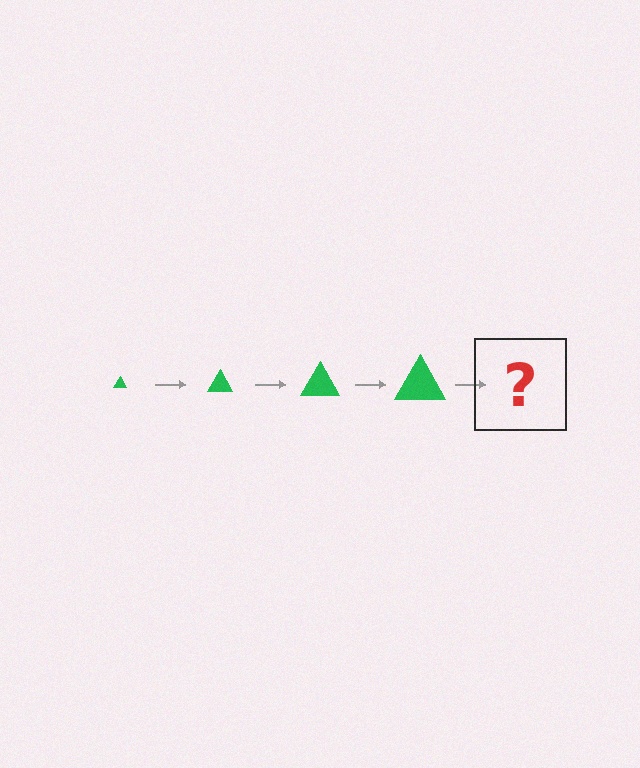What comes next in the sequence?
The next element should be a green triangle, larger than the previous one.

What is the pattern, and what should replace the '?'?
The pattern is that the triangle gets progressively larger each step. The '?' should be a green triangle, larger than the previous one.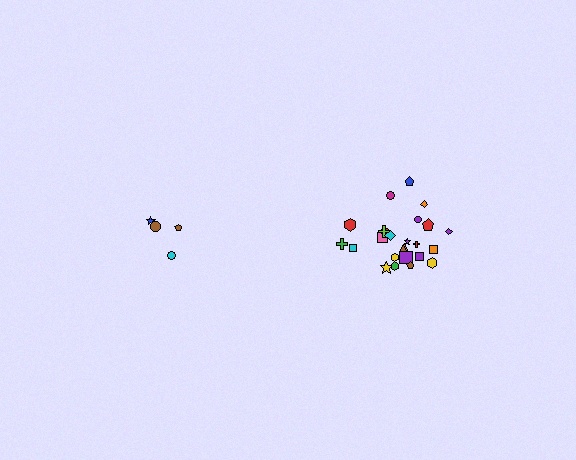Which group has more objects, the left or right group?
The right group.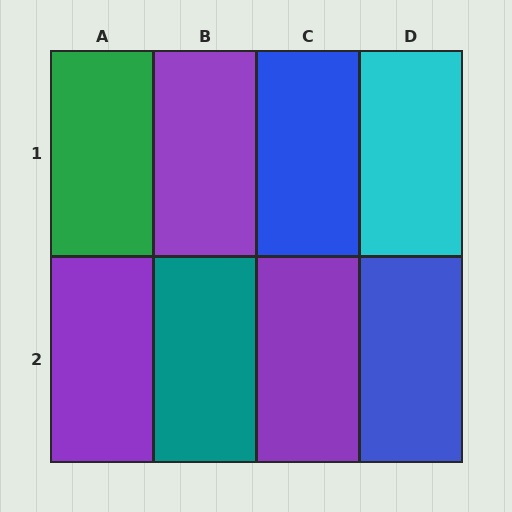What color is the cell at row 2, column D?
Blue.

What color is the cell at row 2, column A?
Purple.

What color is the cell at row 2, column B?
Teal.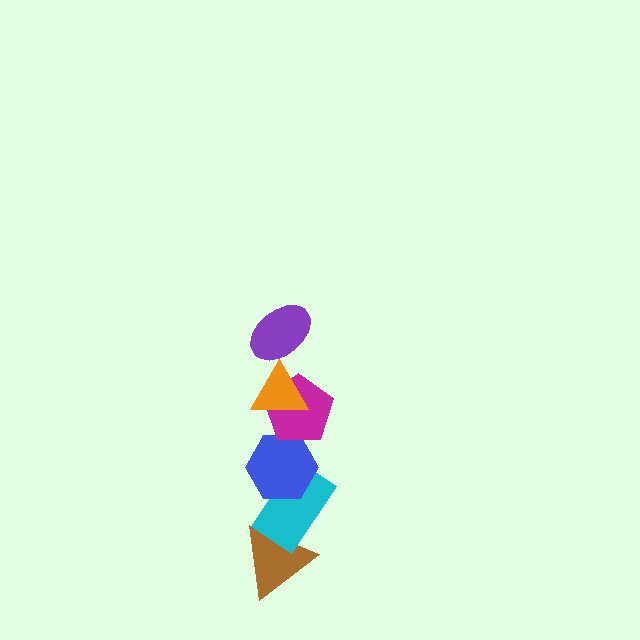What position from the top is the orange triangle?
The orange triangle is 2nd from the top.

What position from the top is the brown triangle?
The brown triangle is 6th from the top.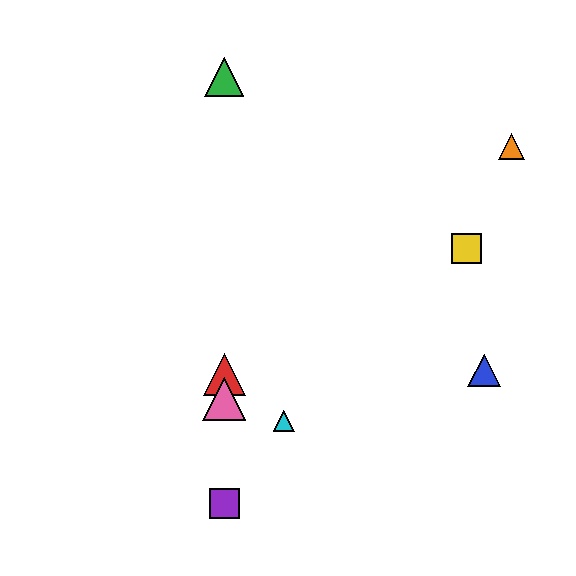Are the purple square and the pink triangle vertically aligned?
Yes, both are at x≈224.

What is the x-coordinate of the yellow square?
The yellow square is at x≈466.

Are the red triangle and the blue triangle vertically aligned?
No, the red triangle is at x≈224 and the blue triangle is at x≈484.